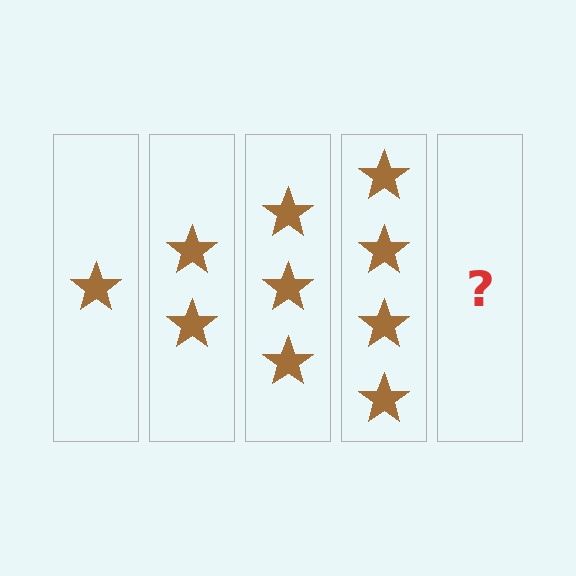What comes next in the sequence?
The next element should be 5 stars.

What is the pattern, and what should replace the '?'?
The pattern is that each step adds one more star. The '?' should be 5 stars.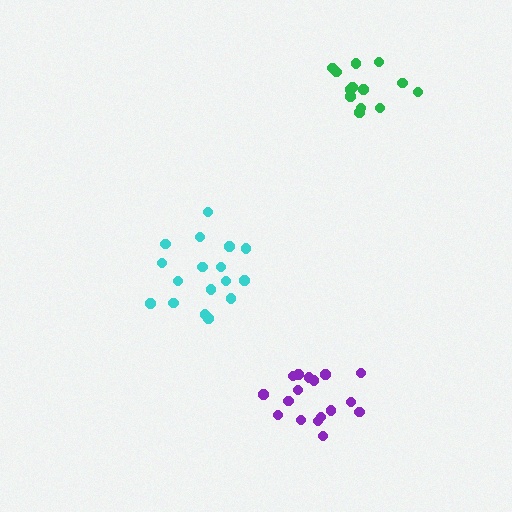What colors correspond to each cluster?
The clusters are colored: purple, cyan, green.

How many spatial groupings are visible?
There are 3 spatial groupings.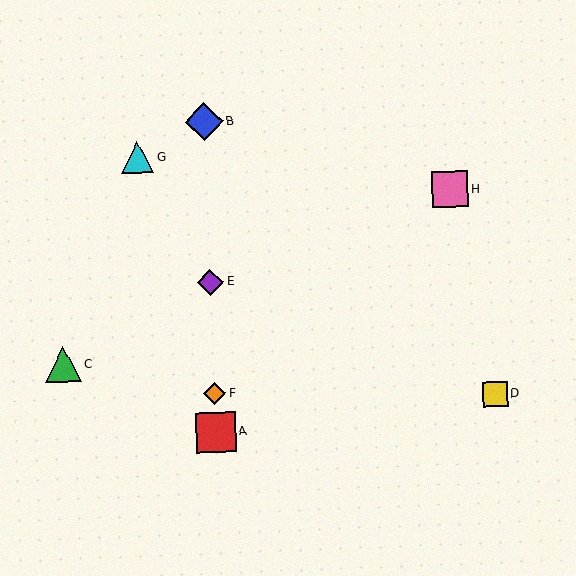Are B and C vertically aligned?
No, B is at x≈204 and C is at x≈63.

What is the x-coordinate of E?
Object E is at x≈210.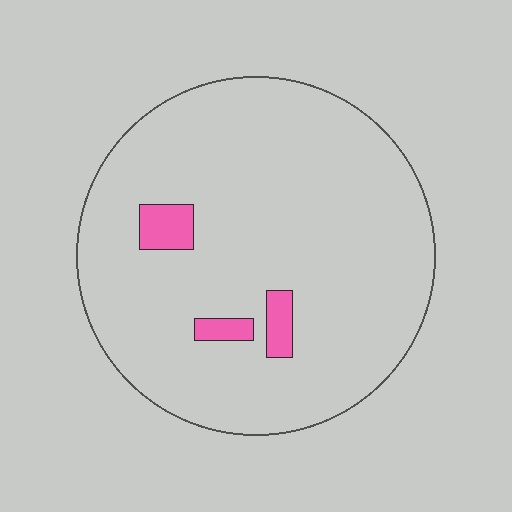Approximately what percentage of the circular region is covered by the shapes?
Approximately 5%.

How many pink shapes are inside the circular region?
3.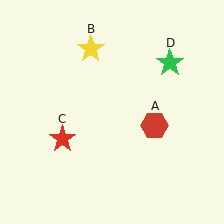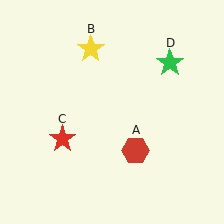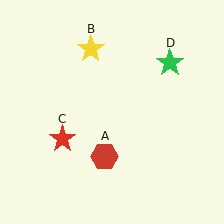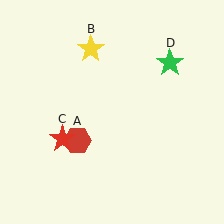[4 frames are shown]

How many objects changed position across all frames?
1 object changed position: red hexagon (object A).